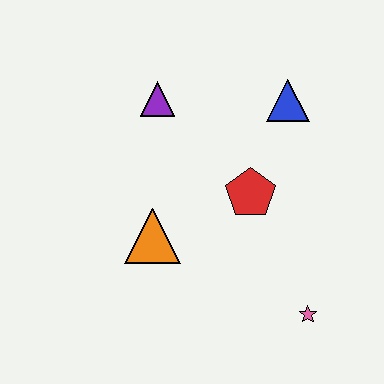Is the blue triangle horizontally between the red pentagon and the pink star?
Yes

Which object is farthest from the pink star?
The purple triangle is farthest from the pink star.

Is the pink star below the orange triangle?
Yes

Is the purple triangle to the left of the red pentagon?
Yes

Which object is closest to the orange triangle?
The red pentagon is closest to the orange triangle.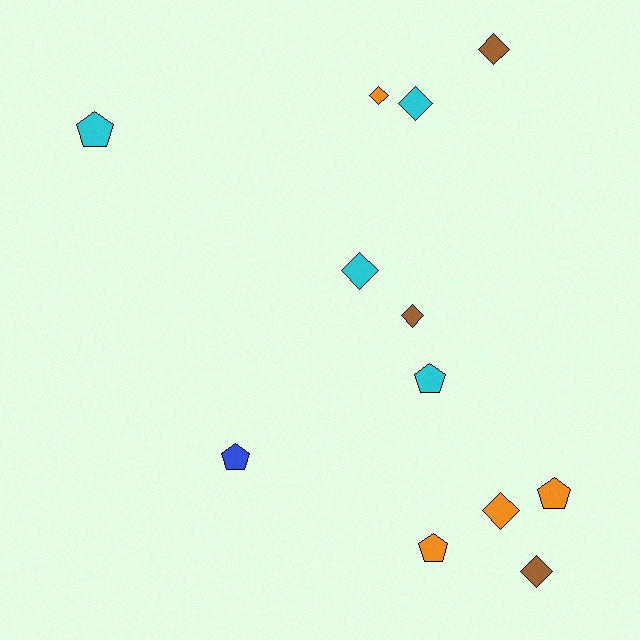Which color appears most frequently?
Cyan, with 4 objects.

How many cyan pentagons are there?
There are 2 cyan pentagons.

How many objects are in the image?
There are 12 objects.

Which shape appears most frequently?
Diamond, with 7 objects.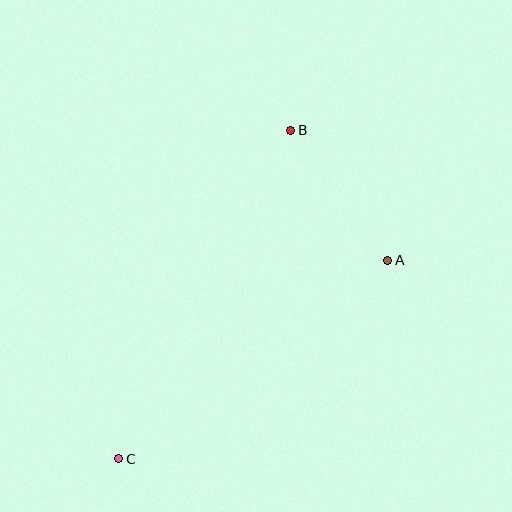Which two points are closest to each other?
Points A and B are closest to each other.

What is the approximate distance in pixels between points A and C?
The distance between A and C is approximately 334 pixels.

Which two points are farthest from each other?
Points B and C are farthest from each other.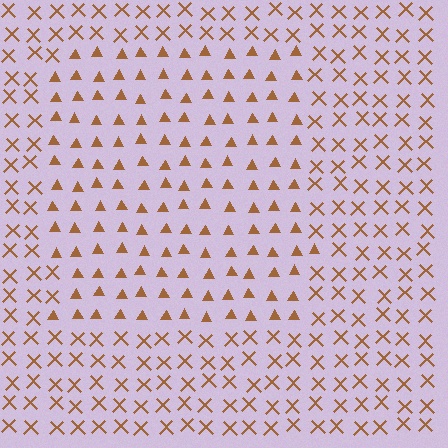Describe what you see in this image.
The image is filled with small brown elements arranged in a uniform grid. A rectangle-shaped region contains triangles, while the surrounding area contains X marks. The boundary is defined purely by the change in element shape.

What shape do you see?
I see a rectangle.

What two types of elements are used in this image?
The image uses triangles inside the rectangle region and X marks outside it.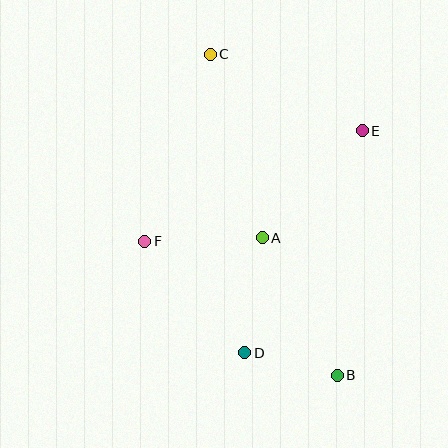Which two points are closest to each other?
Points B and D are closest to each other.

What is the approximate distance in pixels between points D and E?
The distance between D and E is approximately 251 pixels.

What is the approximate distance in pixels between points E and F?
The distance between E and F is approximately 244 pixels.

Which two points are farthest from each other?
Points B and C are farthest from each other.